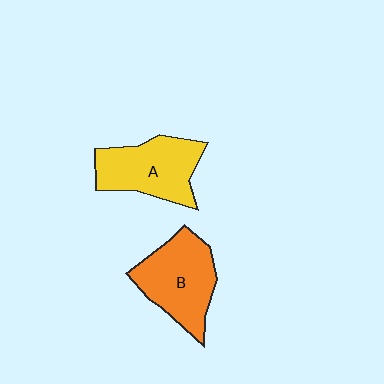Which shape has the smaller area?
Shape A (yellow).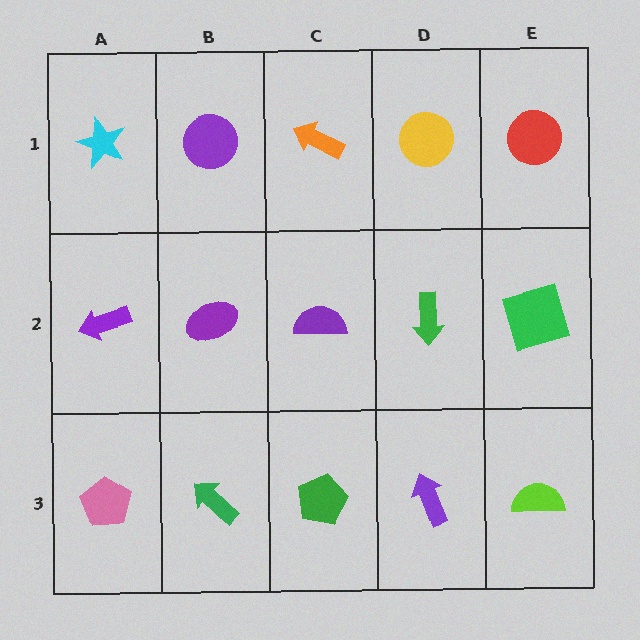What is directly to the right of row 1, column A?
A purple circle.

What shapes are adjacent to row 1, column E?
A green square (row 2, column E), a yellow circle (row 1, column D).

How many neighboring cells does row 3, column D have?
3.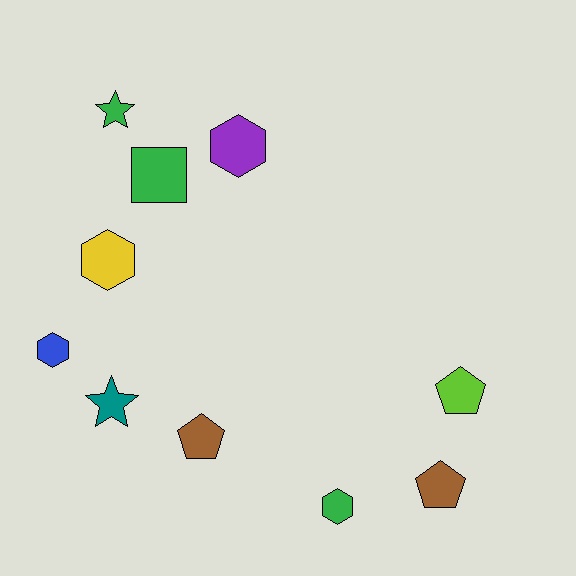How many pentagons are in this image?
There are 3 pentagons.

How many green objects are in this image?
There are 3 green objects.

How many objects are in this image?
There are 10 objects.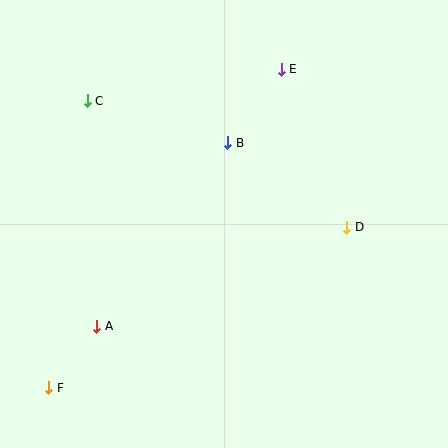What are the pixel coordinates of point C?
Point C is at (87, 101).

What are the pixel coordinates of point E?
Point E is at (281, 69).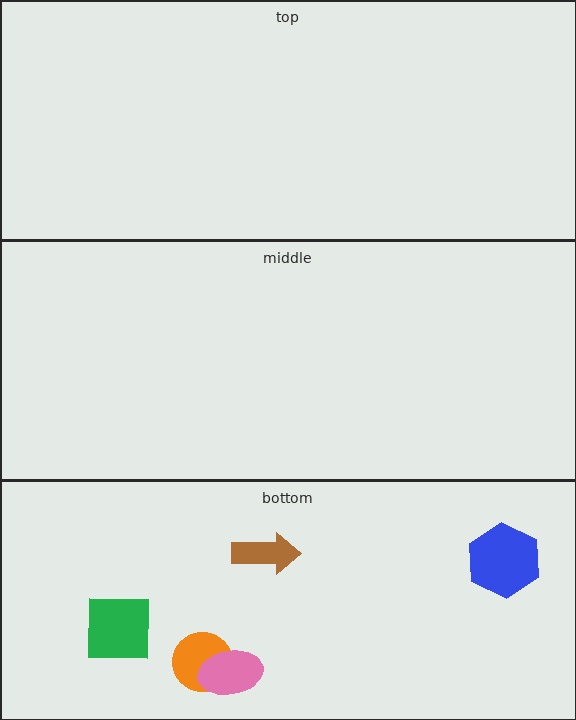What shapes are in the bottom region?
The orange circle, the blue hexagon, the pink ellipse, the green square, the brown arrow.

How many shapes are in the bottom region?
5.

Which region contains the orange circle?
The bottom region.